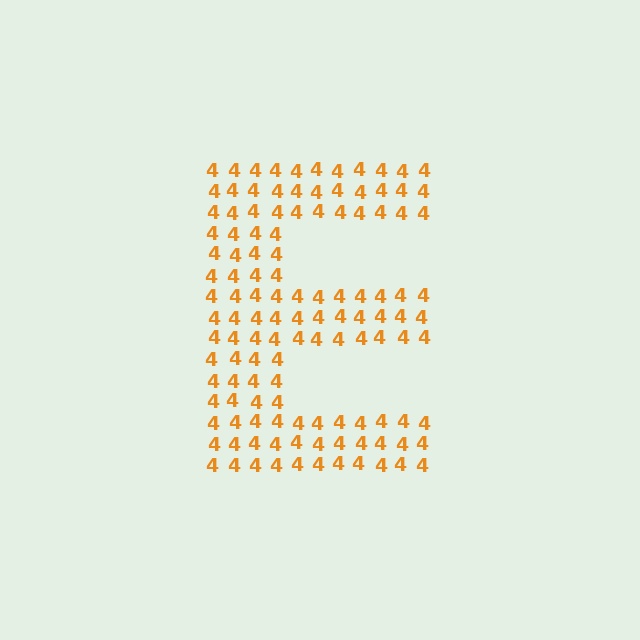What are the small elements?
The small elements are digit 4's.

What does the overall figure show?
The overall figure shows the letter E.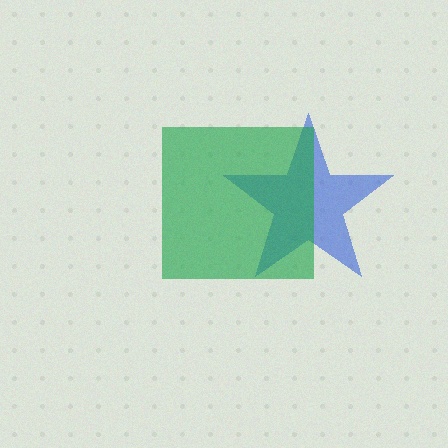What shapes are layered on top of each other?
The layered shapes are: a blue star, a green square.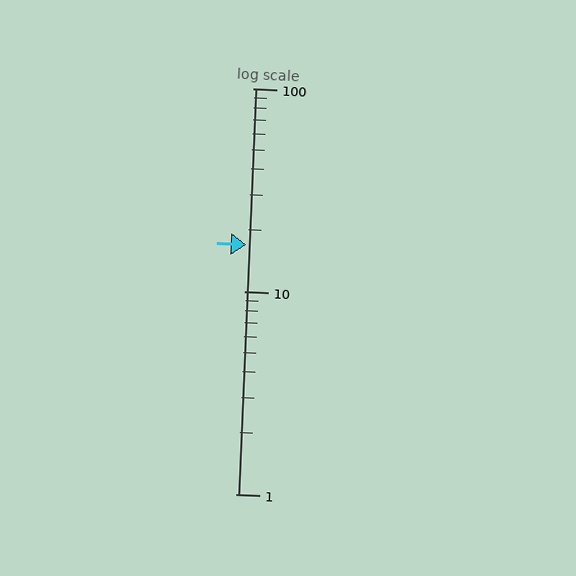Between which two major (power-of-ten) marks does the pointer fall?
The pointer is between 10 and 100.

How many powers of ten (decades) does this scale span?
The scale spans 2 decades, from 1 to 100.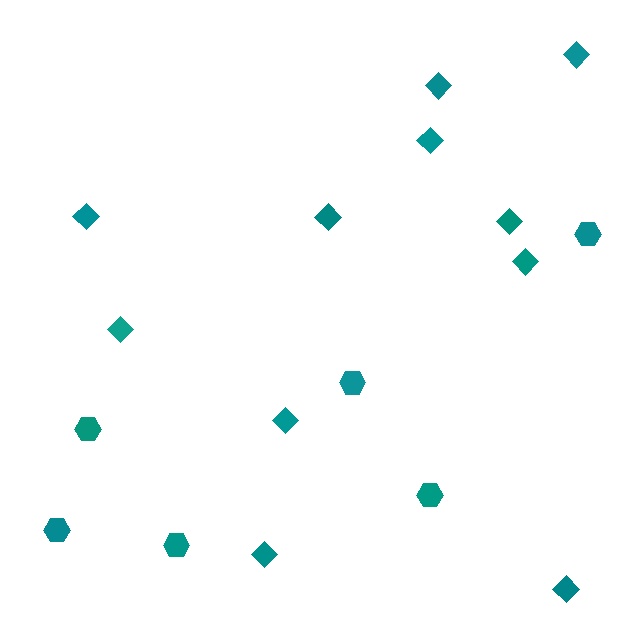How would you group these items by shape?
There are 2 groups: one group of diamonds (11) and one group of hexagons (6).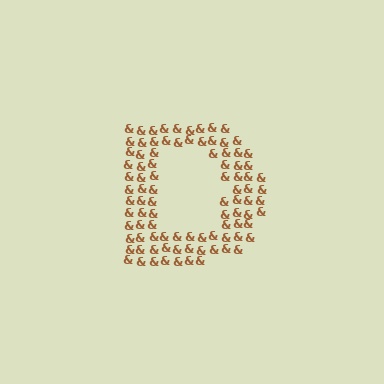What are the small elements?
The small elements are ampersands.